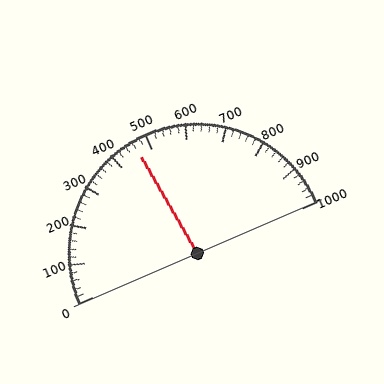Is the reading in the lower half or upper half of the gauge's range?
The reading is in the lower half of the range (0 to 1000).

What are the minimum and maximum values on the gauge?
The gauge ranges from 0 to 1000.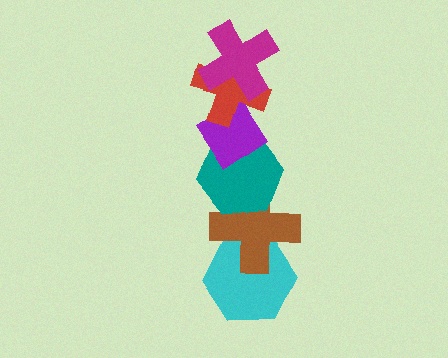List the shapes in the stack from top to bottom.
From top to bottom: the magenta cross, the red cross, the purple diamond, the teal hexagon, the brown cross, the cyan hexagon.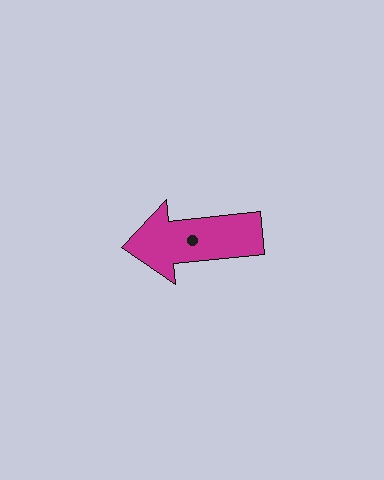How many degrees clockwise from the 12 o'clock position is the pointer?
Approximately 264 degrees.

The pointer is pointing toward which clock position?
Roughly 9 o'clock.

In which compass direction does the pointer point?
West.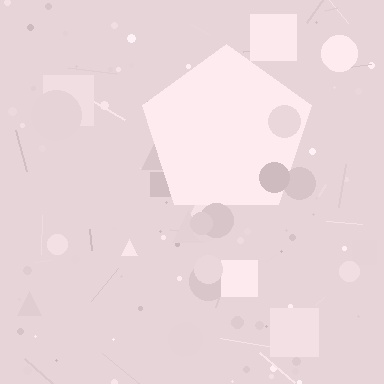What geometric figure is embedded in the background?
A pentagon is embedded in the background.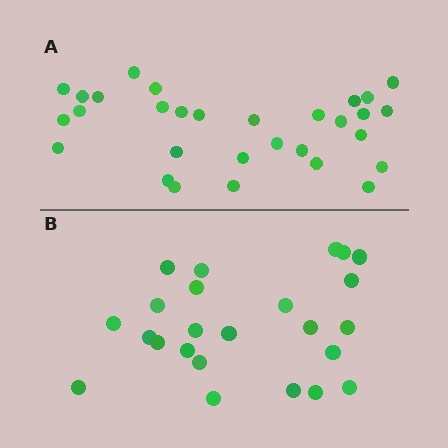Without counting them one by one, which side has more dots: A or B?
Region A (the top region) has more dots.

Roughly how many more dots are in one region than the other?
Region A has about 6 more dots than region B.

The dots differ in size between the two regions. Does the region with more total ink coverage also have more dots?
No. Region B has more total ink coverage because its dots are larger, but region A actually contains more individual dots. Total area can be misleading — the number of items is what matters here.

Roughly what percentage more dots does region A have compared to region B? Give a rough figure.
About 25% more.